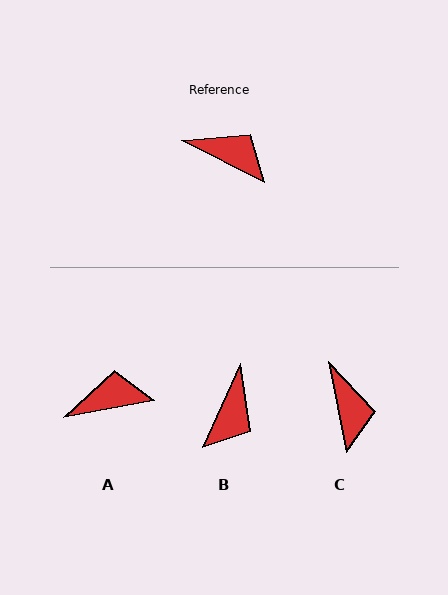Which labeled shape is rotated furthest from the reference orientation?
B, about 87 degrees away.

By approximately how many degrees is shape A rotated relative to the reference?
Approximately 37 degrees counter-clockwise.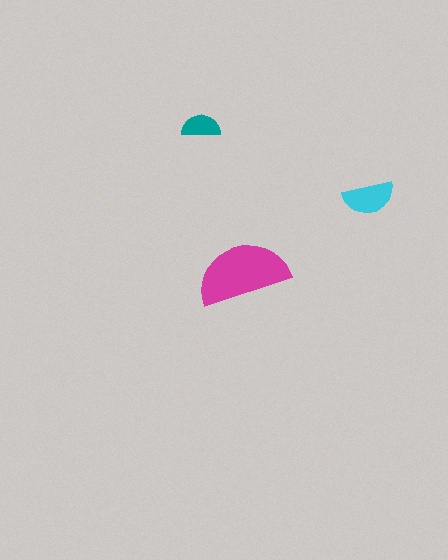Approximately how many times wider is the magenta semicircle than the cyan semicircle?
About 2 times wider.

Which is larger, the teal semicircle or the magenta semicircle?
The magenta one.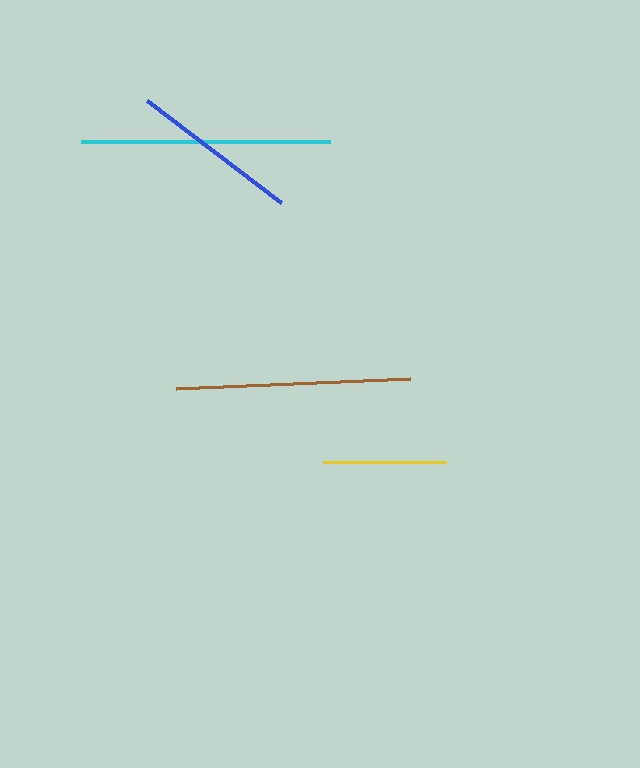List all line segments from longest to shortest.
From longest to shortest: cyan, brown, blue, yellow.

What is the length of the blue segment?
The blue segment is approximately 168 pixels long.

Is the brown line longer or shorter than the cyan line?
The cyan line is longer than the brown line.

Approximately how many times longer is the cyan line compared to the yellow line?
The cyan line is approximately 2.0 times the length of the yellow line.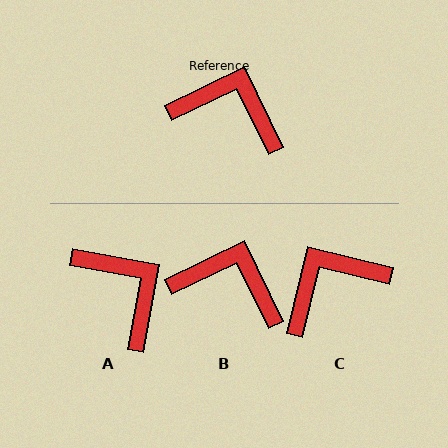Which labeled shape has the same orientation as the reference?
B.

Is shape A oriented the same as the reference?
No, it is off by about 36 degrees.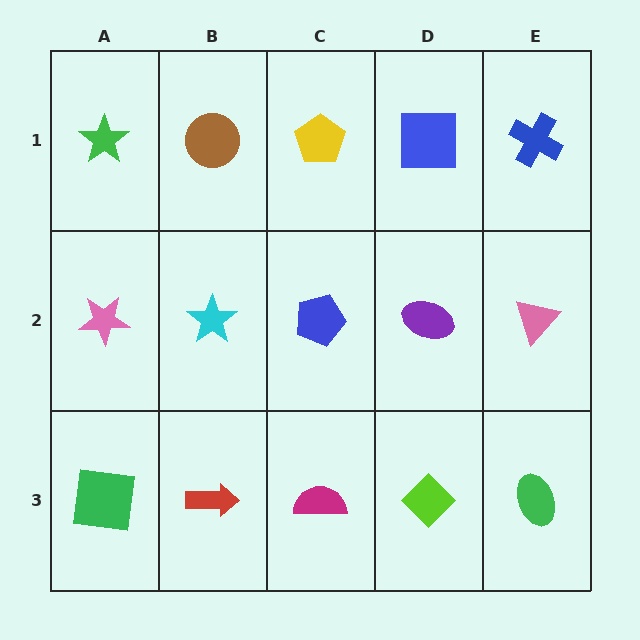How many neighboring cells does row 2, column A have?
3.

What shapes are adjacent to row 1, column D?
A purple ellipse (row 2, column D), a yellow pentagon (row 1, column C), a blue cross (row 1, column E).